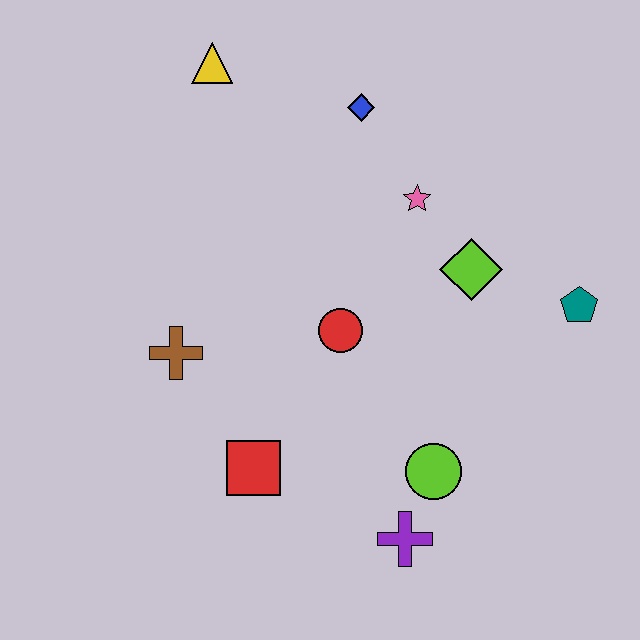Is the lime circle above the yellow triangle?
No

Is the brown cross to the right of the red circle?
No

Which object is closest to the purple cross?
The lime circle is closest to the purple cross.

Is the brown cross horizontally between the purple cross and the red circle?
No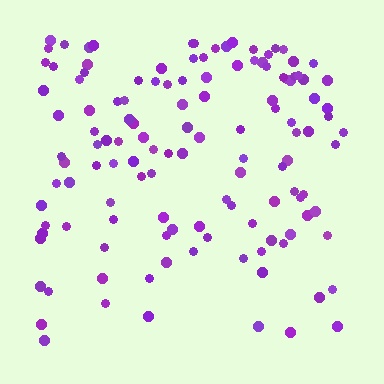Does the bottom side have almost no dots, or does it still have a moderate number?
Still a moderate number, just noticeably fewer than the top.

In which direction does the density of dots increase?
From bottom to top, with the top side densest.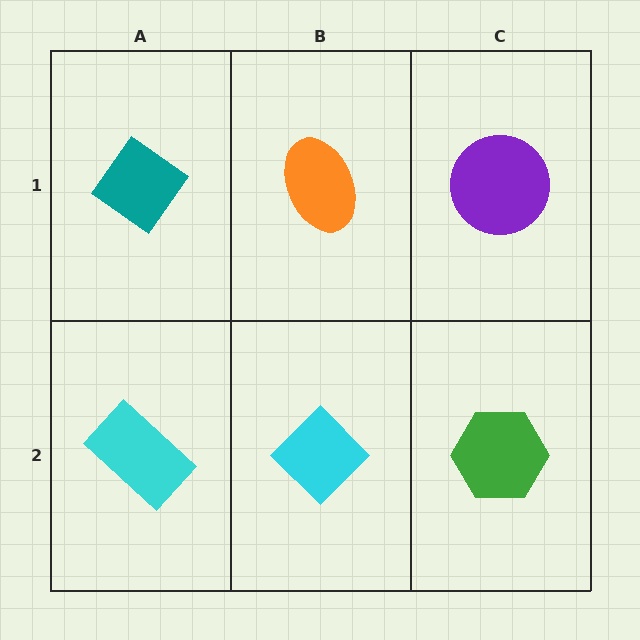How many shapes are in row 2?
3 shapes.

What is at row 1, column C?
A purple circle.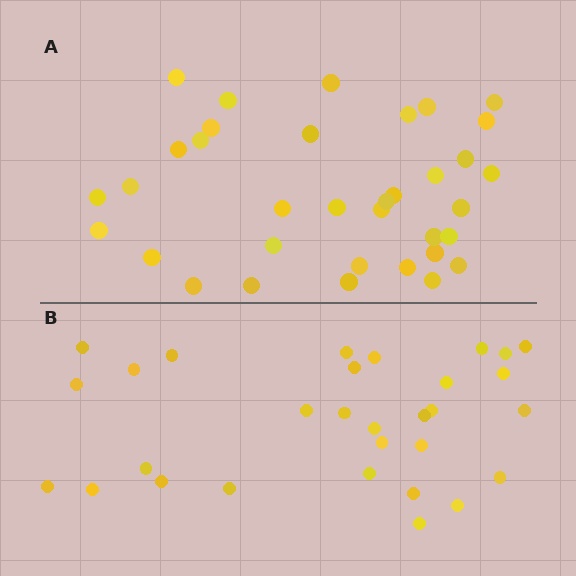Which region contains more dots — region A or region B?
Region A (the top region) has more dots.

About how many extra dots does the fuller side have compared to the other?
Region A has about 5 more dots than region B.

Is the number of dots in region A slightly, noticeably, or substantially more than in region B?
Region A has only slightly more — the two regions are fairly close. The ratio is roughly 1.2 to 1.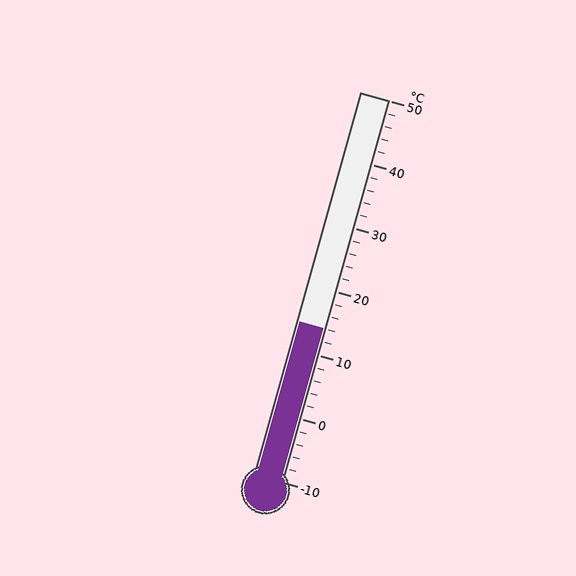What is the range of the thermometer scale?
The thermometer scale ranges from -10°C to 50°C.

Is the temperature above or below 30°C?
The temperature is below 30°C.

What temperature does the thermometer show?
The thermometer shows approximately 14°C.